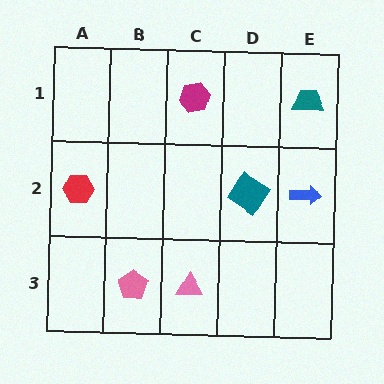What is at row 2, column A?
A red hexagon.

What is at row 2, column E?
A blue arrow.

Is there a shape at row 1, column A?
No, that cell is empty.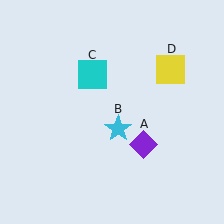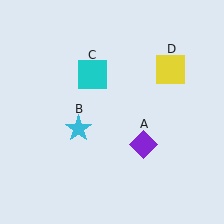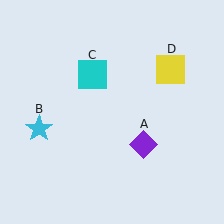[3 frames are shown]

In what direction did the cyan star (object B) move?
The cyan star (object B) moved left.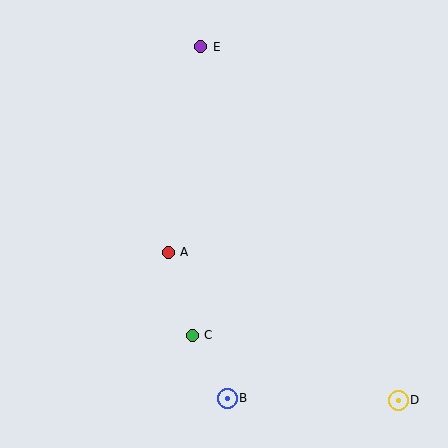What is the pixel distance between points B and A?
The distance between B and A is 158 pixels.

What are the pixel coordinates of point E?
Point E is at (201, 47).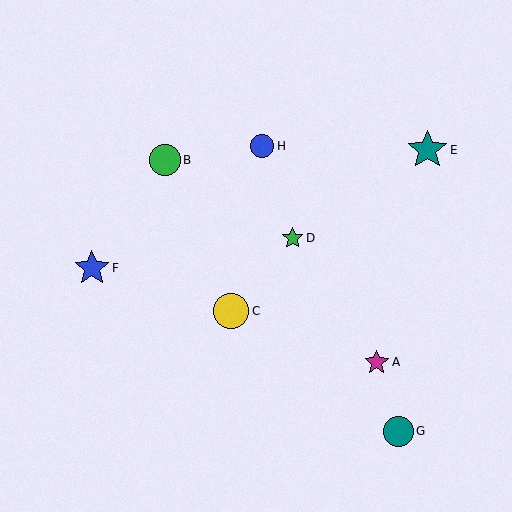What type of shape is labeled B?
Shape B is a green circle.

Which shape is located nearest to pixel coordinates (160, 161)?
The green circle (labeled B) at (165, 160) is nearest to that location.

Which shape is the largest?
The teal star (labeled E) is the largest.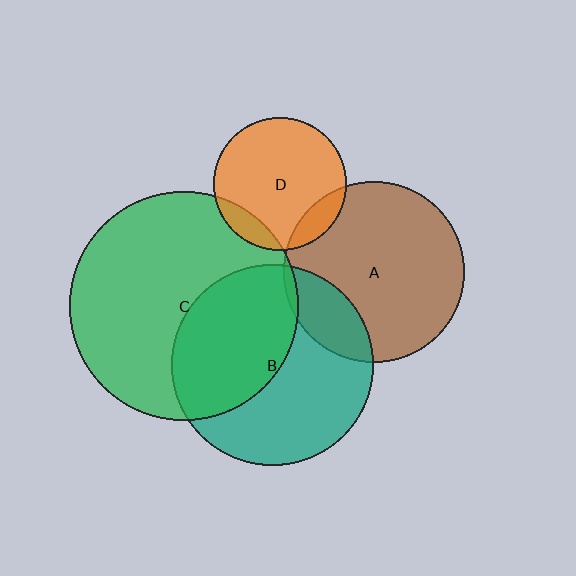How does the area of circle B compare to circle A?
Approximately 1.2 times.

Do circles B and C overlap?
Yes.